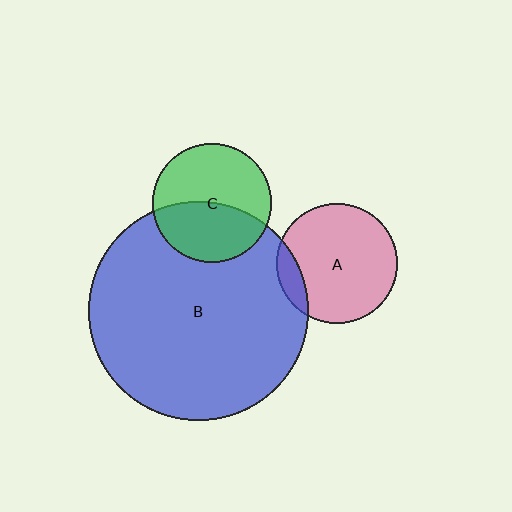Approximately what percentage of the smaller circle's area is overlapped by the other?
Approximately 45%.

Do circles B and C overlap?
Yes.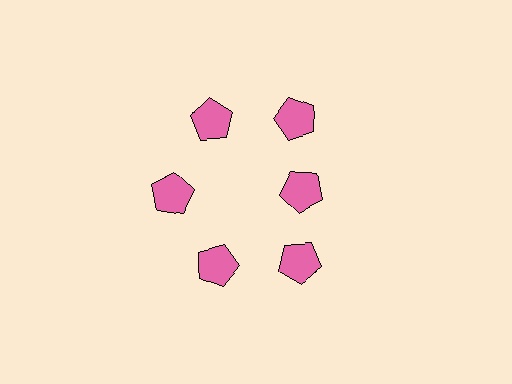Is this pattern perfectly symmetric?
No. The 6 pink pentagons are arranged in a ring, but one element near the 3 o'clock position is pulled inward toward the center, breaking the 6-fold rotational symmetry.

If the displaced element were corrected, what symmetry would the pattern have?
It would have 6-fold rotational symmetry — the pattern would map onto itself every 60 degrees.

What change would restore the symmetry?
The symmetry would be restored by moving it outward, back onto the ring so that all 6 pentagons sit at equal angles and equal distance from the center.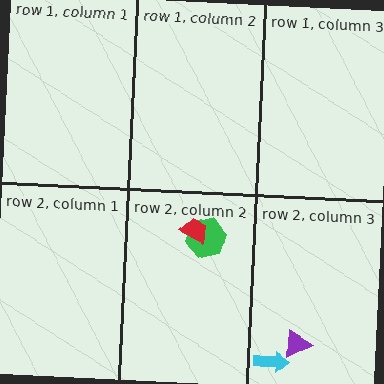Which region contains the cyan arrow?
The row 2, column 3 region.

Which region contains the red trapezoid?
The row 2, column 2 region.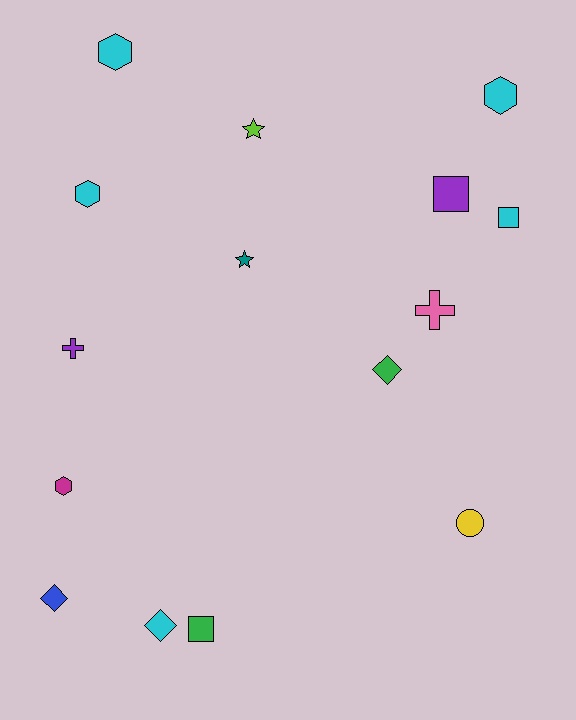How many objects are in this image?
There are 15 objects.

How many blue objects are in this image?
There is 1 blue object.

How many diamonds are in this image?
There are 3 diamonds.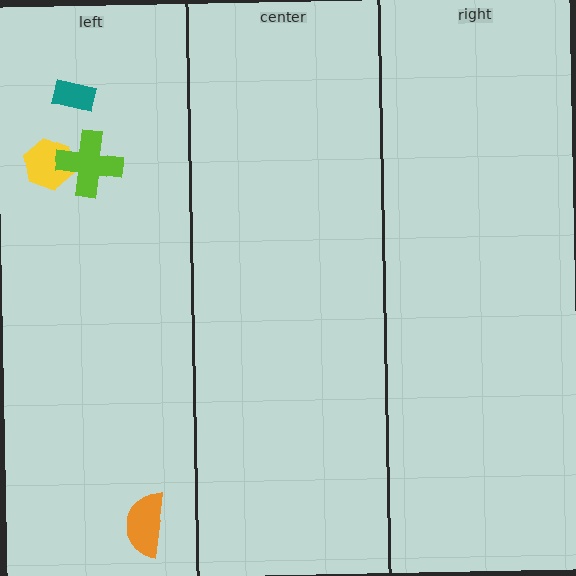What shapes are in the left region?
The yellow hexagon, the lime cross, the orange semicircle, the teal rectangle.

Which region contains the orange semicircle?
The left region.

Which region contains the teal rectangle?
The left region.